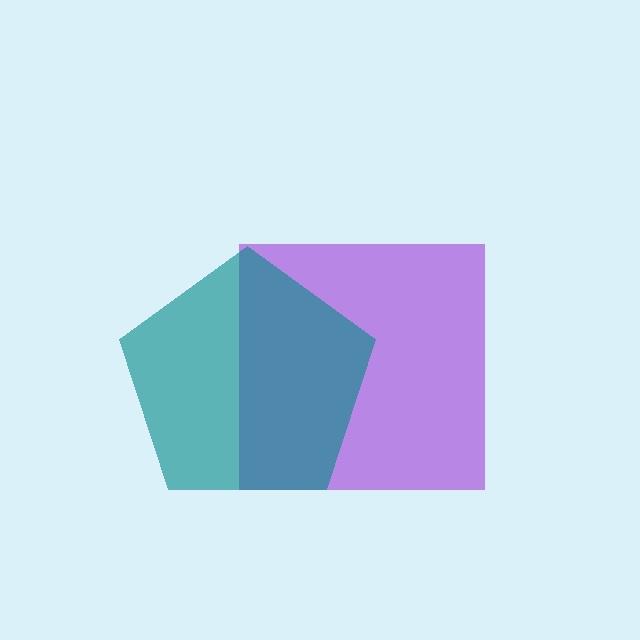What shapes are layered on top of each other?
The layered shapes are: a purple square, a teal pentagon.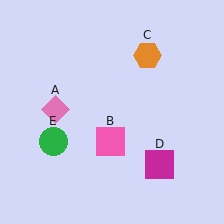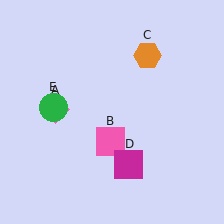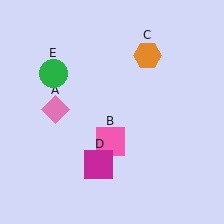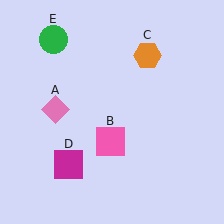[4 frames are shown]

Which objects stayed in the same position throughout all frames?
Pink diamond (object A) and pink square (object B) and orange hexagon (object C) remained stationary.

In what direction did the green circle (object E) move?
The green circle (object E) moved up.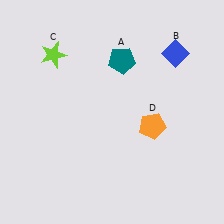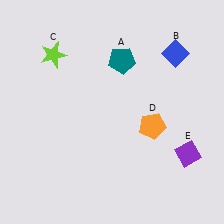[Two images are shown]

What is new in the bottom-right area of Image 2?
A purple diamond (E) was added in the bottom-right area of Image 2.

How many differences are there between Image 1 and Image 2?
There is 1 difference between the two images.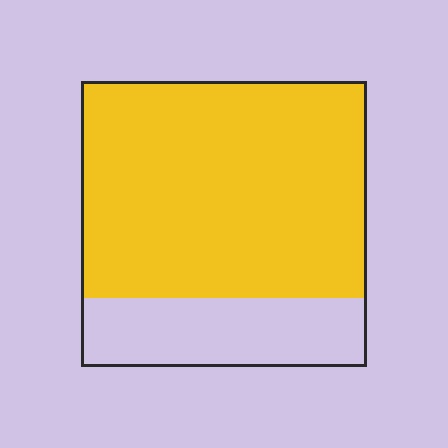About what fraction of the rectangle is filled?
About three quarters (3/4).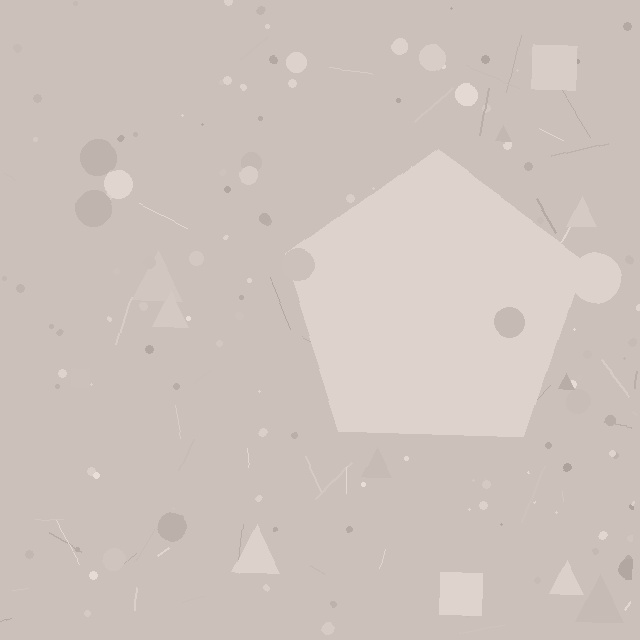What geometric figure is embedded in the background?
A pentagon is embedded in the background.